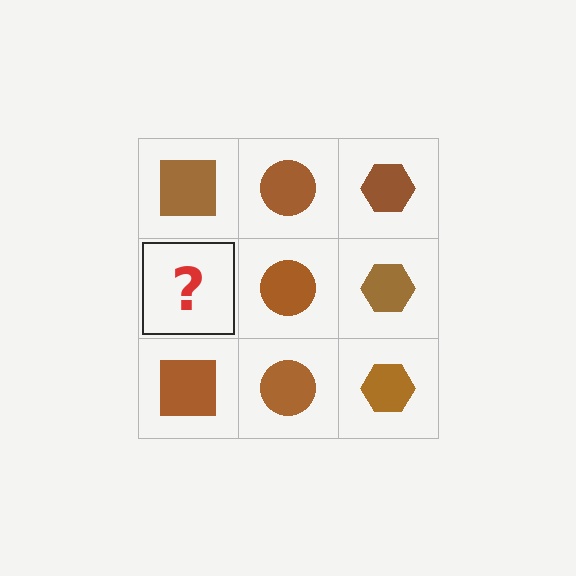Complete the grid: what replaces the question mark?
The question mark should be replaced with a brown square.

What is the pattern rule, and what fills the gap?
The rule is that each column has a consistent shape. The gap should be filled with a brown square.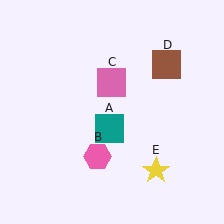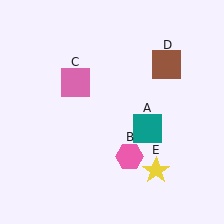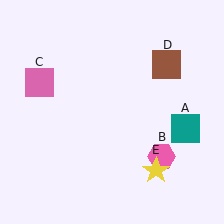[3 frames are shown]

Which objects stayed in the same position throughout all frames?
Brown square (object D) and yellow star (object E) remained stationary.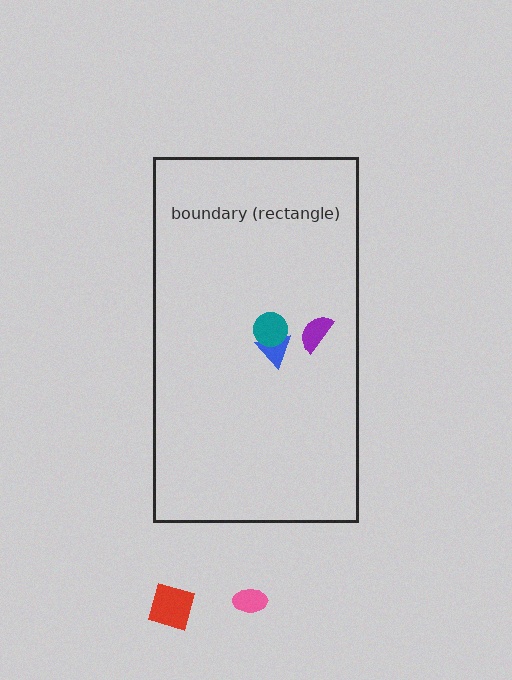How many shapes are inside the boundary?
3 inside, 2 outside.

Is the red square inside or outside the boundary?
Outside.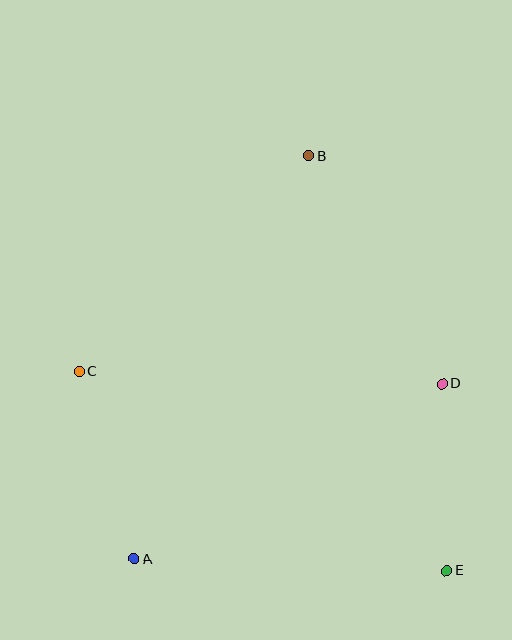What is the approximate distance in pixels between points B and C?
The distance between B and C is approximately 315 pixels.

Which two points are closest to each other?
Points D and E are closest to each other.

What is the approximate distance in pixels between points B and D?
The distance between B and D is approximately 264 pixels.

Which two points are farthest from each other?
Points A and B are farthest from each other.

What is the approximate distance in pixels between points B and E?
The distance between B and E is approximately 438 pixels.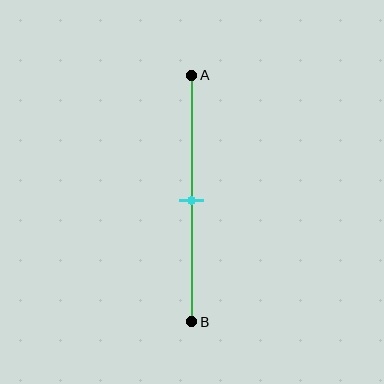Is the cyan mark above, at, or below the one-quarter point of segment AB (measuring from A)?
The cyan mark is below the one-quarter point of segment AB.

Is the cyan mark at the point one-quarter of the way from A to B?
No, the mark is at about 50% from A, not at the 25% one-quarter point.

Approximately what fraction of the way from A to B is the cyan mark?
The cyan mark is approximately 50% of the way from A to B.